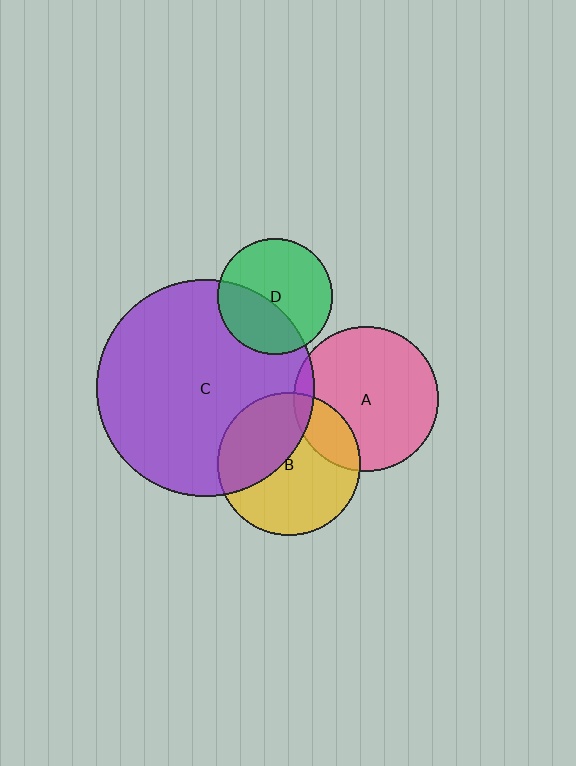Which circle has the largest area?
Circle C (purple).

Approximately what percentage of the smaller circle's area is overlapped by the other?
Approximately 5%.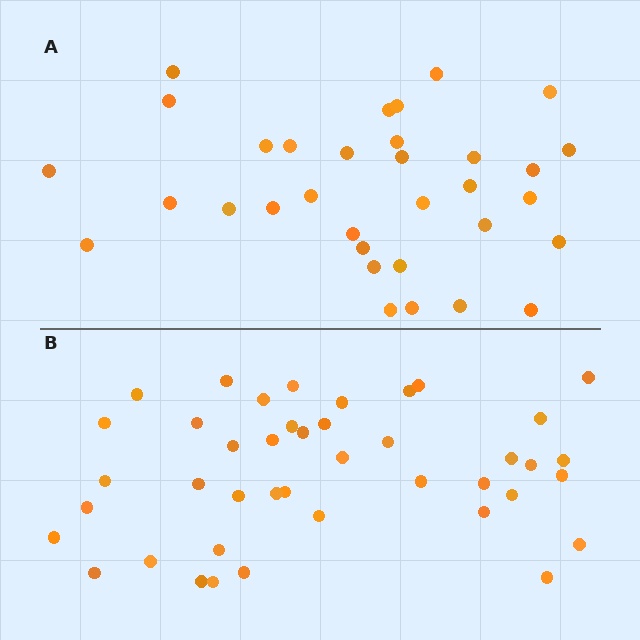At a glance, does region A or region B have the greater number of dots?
Region B (the bottom region) has more dots.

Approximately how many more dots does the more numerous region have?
Region B has roughly 8 or so more dots than region A.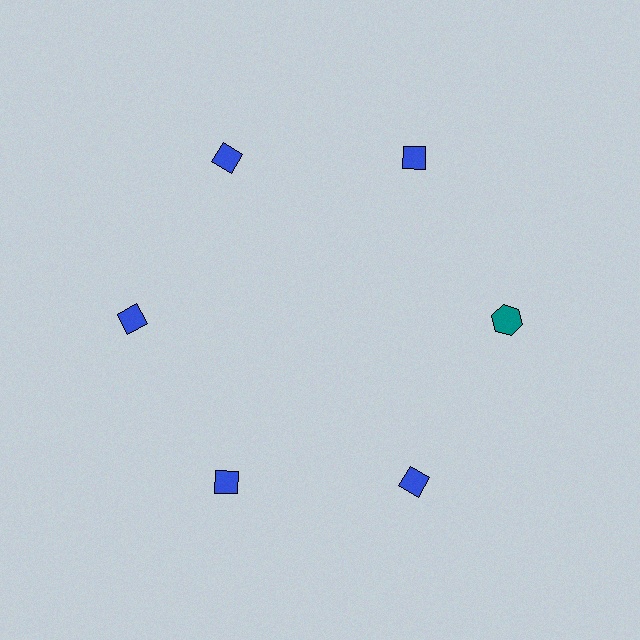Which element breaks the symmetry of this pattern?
The teal hexagon at roughly the 3 o'clock position breaks the symmetry. All other shapes are blue diamonds.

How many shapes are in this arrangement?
There are 6 shapes arranged in a ring pattern.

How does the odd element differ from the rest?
It differs in both color (teal instead of blue) and shape (hexagon instead of diamond).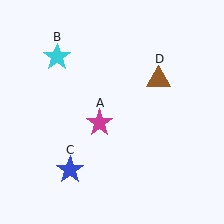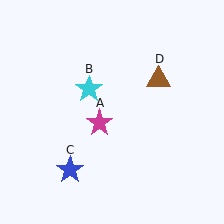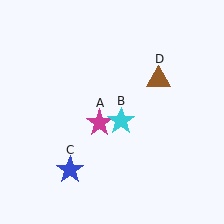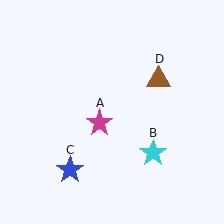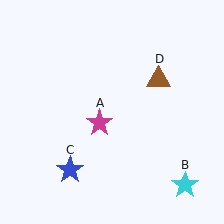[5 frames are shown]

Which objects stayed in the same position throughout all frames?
Magenta star (object A) and blue star (object C) and brown triangle (object D) remained stationary.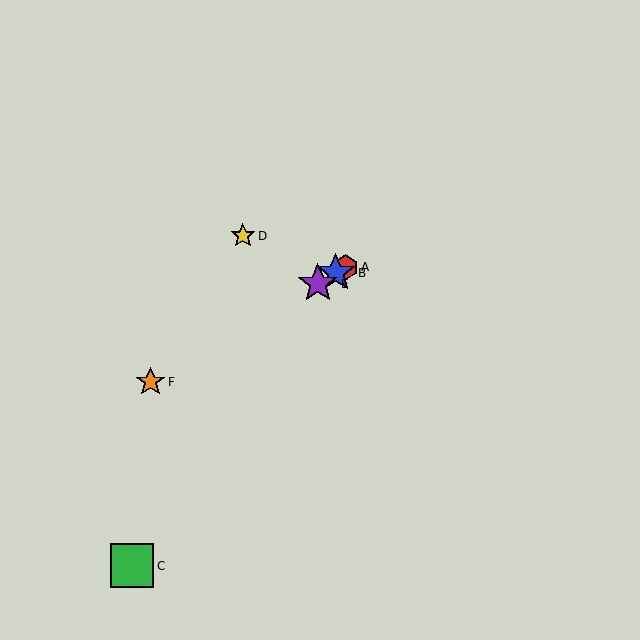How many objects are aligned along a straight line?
4 objects (A, B, E, F) are aligned along a straight line.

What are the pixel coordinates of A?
Object A is at (345, 267).